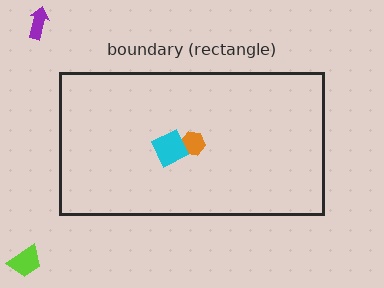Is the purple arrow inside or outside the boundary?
Outside.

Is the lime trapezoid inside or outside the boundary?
Outside.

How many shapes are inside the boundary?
2 inside, 2 outside.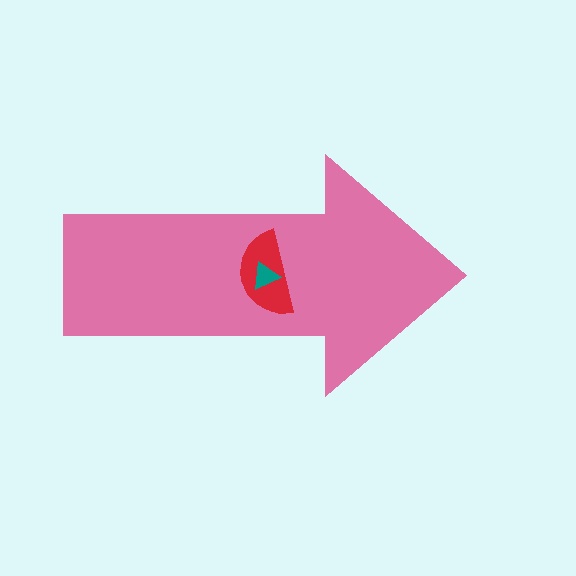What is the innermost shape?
The teal triangle.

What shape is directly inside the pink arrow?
The red semicircle.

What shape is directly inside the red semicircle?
The teal triangle.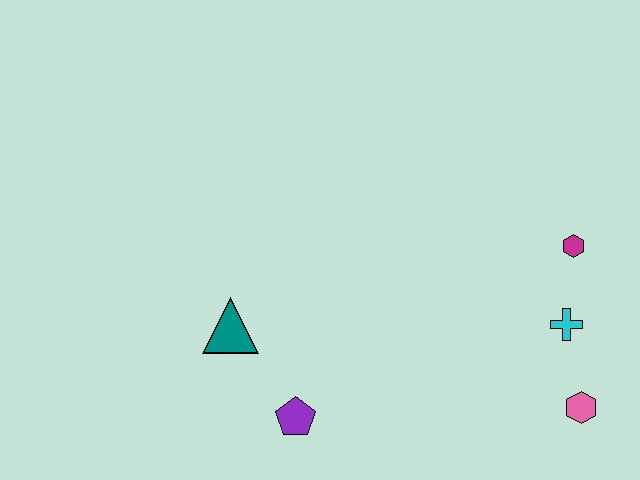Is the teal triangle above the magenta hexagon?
No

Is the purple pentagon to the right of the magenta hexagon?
No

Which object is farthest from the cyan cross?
The teal triangle is farthest from the cyan cross.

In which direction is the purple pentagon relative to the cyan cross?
The purple pentagon is to the left of the cyan cross.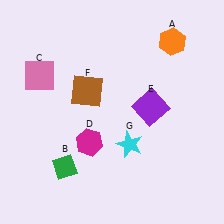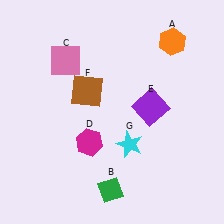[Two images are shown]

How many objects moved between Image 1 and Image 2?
2 objects moved between the two images.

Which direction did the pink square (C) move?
The pink square (C) moved right.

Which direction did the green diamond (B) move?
The green diamond (B) moved right.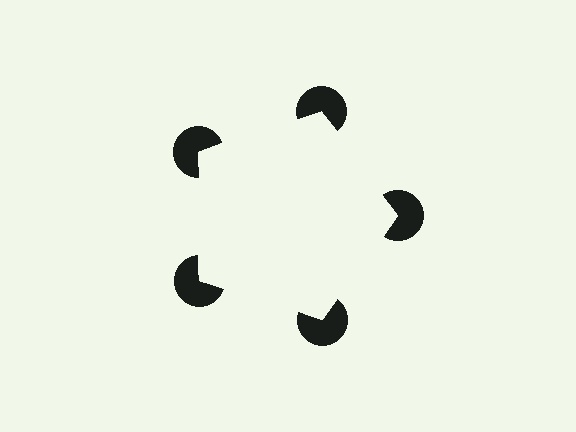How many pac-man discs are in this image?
There are 5 — one at each vertex of the illusory pentagon.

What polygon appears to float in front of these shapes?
An illusory pentagon — its edges are inferred from the aligned wedge cuts in the pac-man discs, not physically drawn.